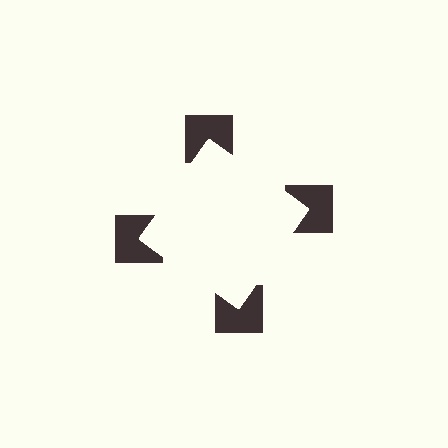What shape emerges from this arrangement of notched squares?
An illusory square — its edges are inferred from the aligned wedge cuts in the notched squares, not physically drawn.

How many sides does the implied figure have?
4 sides.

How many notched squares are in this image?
There are 4 — one at each vertex of the illusory square.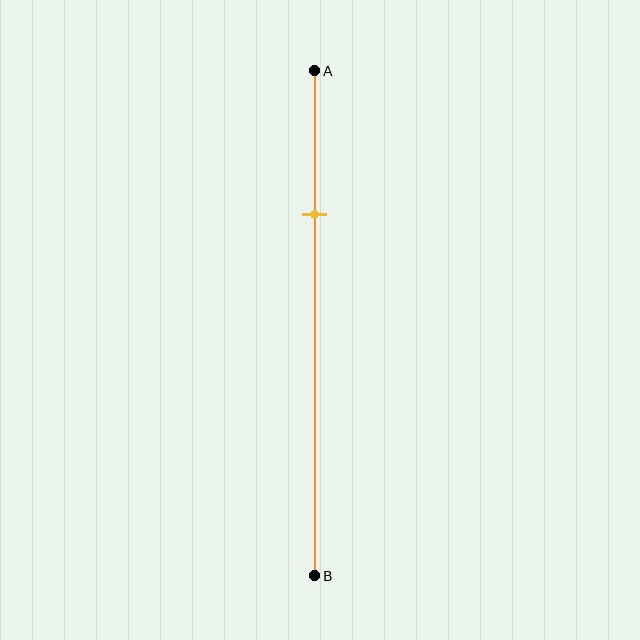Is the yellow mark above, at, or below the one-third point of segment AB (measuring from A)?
The yellow mark is above the one-third point of segment AB.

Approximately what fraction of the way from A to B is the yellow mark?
The yellow mark is approximately 30% of the way from A to B.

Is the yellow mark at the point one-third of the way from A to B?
No, the mark is at about 30% from A, not at the 33% one-third point.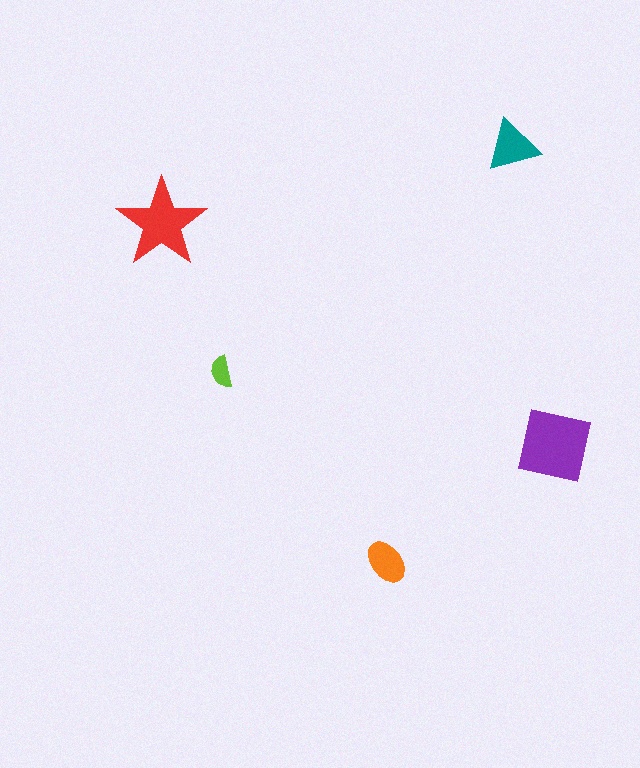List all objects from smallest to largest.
The lime semicircle, the orange ellipse, the teal triangle, the red star, the purple square.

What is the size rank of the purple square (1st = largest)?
1st.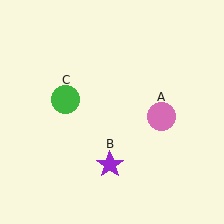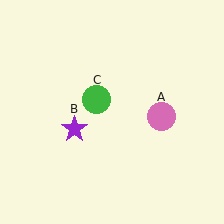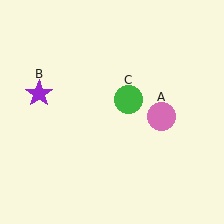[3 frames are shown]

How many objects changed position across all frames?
2 objects changed position: purple star (object B), green circle (object C).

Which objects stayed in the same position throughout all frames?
Pink circle (object A) remained stationary.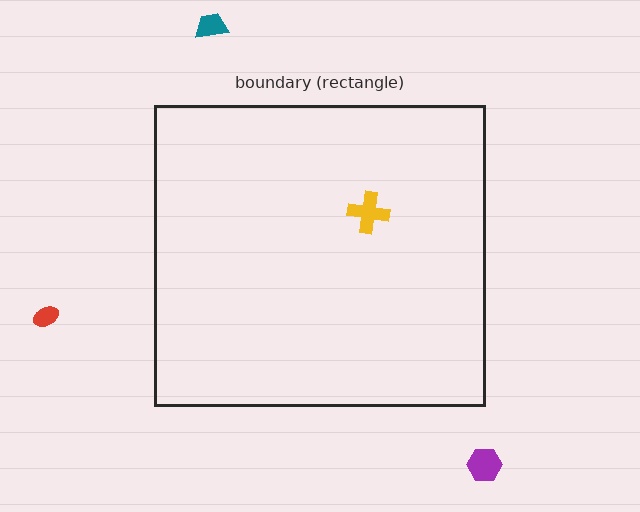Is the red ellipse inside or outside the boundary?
Outside.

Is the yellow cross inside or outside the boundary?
Inside.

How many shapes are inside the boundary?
1 inside, 3 outside.